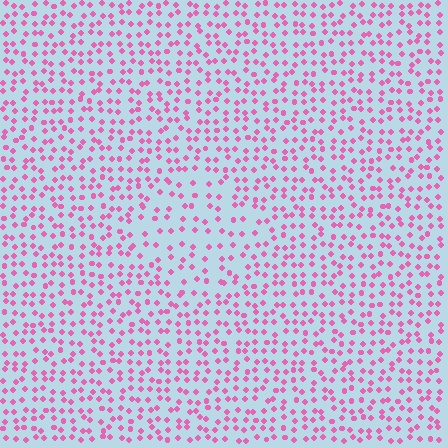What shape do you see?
I see a diamond.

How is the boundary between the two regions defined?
The boundary is defined by a change in element density (approximately 1.7x ratio). All elements are the same color, size, and shape.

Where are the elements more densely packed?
The elements are more densely packed outside the diamond boundary.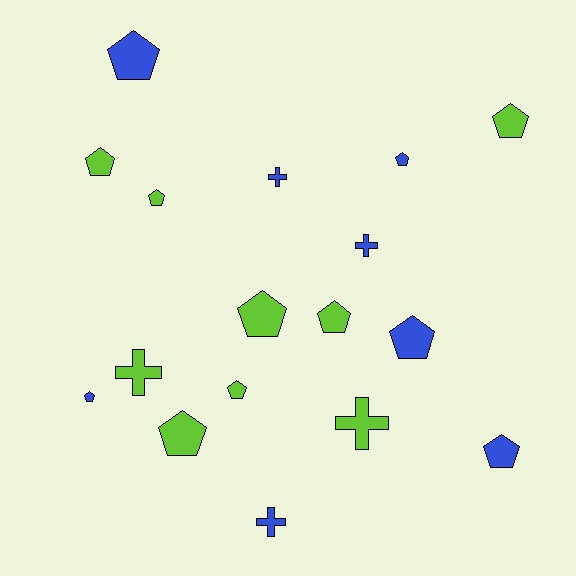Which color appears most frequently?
Lime, with 9 objects.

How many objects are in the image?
There are 17 objects.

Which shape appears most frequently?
Pentagon, with 12 objects.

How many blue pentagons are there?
There are 5 blue pentagons.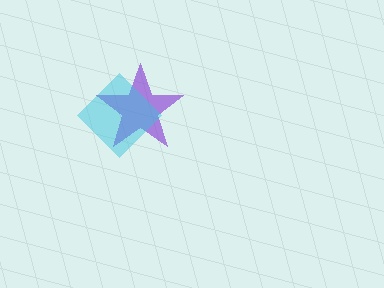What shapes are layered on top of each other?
The layered shapes are: a purple star, a cyan diamond.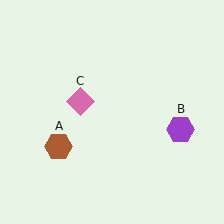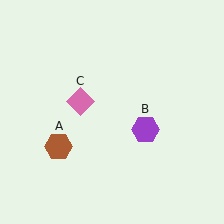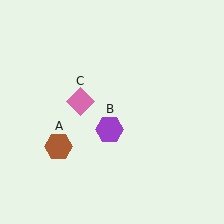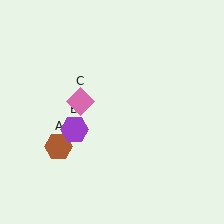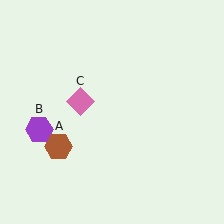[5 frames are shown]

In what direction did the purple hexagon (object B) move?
The purple hexagon (object B) moved left.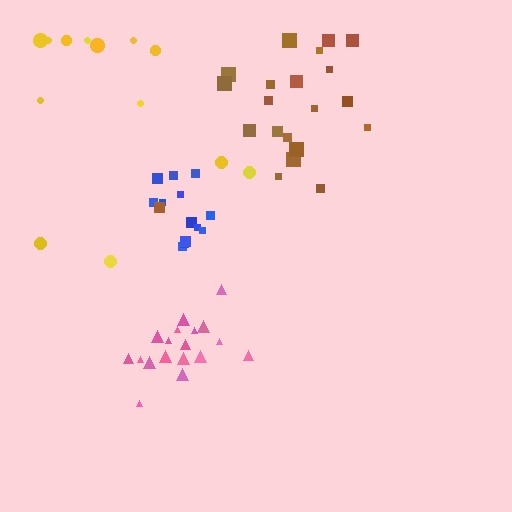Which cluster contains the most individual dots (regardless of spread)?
Brown (21).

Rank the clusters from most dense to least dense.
blue, pink, brown, yellow.